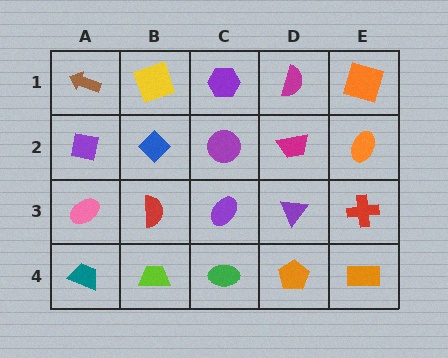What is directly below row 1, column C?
A purple circle.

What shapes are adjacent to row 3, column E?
An orange ellipse (row 2, column E), an orange rectangle (row 4, column E), a purple triangle (row 3, column D).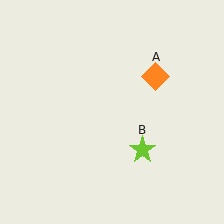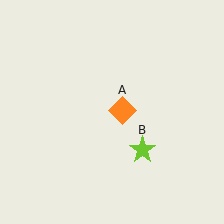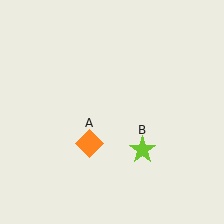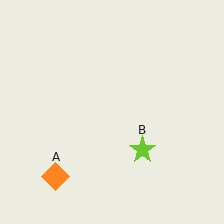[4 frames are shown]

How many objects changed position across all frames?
1 object changed position: orange diamond (object A).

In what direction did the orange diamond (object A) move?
The orange diamond (object A) moved down and to the left.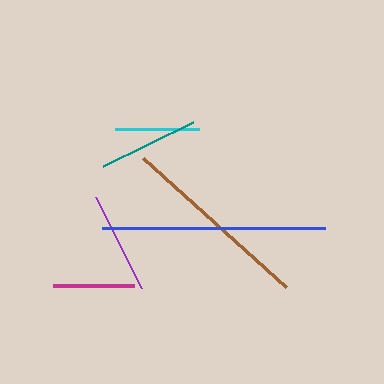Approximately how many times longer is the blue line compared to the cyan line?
The blue line is approximately 2.6 times the length of the cyan line.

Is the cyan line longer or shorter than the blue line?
The blue line is longer than the cyan line.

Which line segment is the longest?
The blue line is the longest at approximately 223 pixels.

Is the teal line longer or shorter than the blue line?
The blue line is longer than the teal line.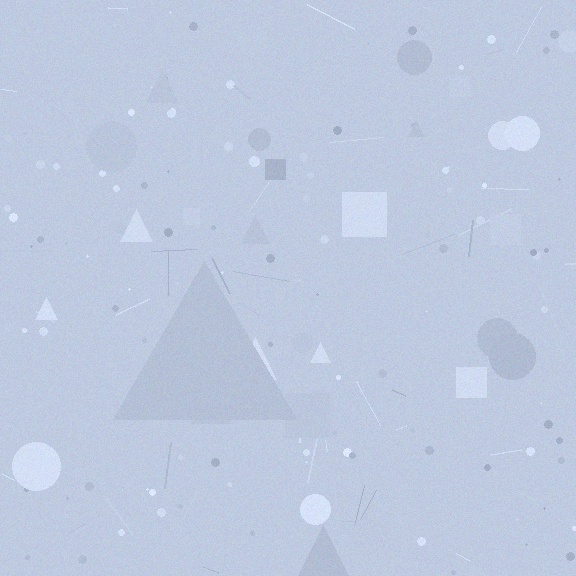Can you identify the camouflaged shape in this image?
The camouflaged shape is a triangle.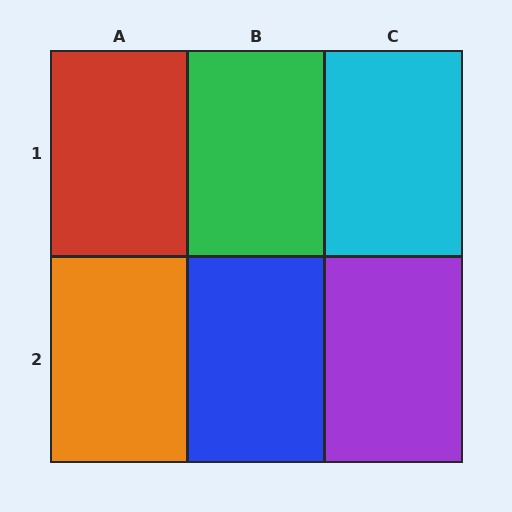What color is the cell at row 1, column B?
Green.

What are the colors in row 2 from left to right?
Orange, blue, purple.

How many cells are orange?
1 cell is orange.